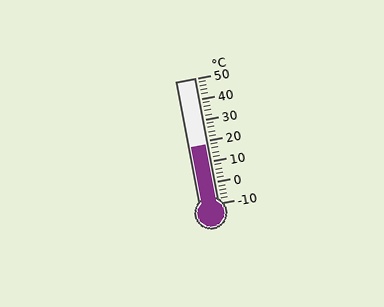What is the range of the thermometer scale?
The thermometer scale ranges from -10°C to 50°C.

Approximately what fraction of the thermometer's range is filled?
The thermometer is filled to approximately 45% of its range.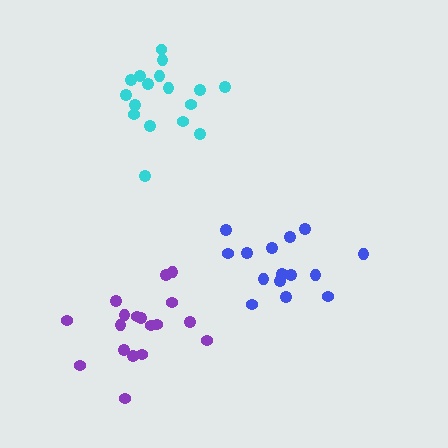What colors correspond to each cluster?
The clusters are colored: purple, cyan, blue.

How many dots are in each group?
Group 1: 18 dots, Group 2: 17 dots, Group 3: 15 dots (50 total).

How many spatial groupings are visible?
There are 3 spatial groupings.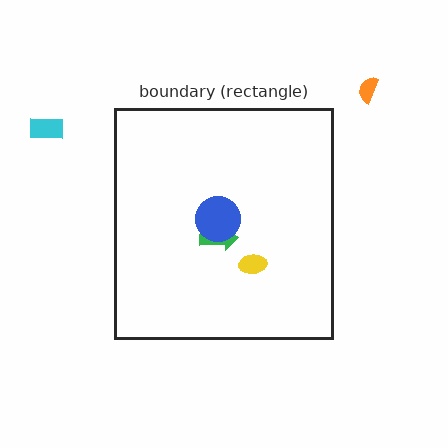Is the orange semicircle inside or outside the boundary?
Outside.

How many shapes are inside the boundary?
3 inside, 2 outside.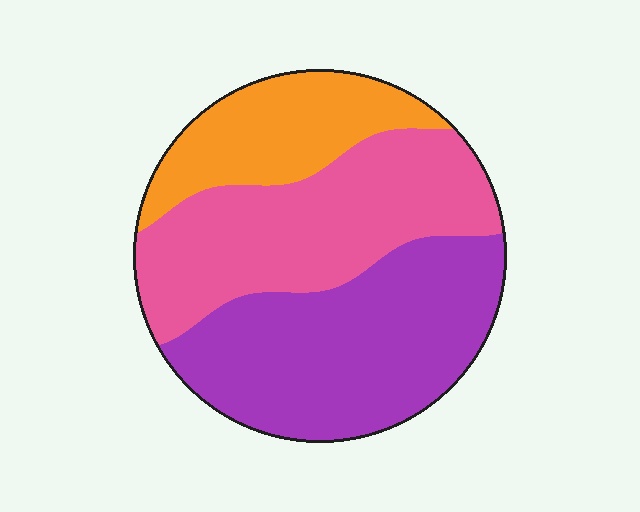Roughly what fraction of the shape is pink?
Pink covers about 40% of the shape.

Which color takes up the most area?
Purple, at roughly 40%.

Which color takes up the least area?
Orange, at roughly 20%.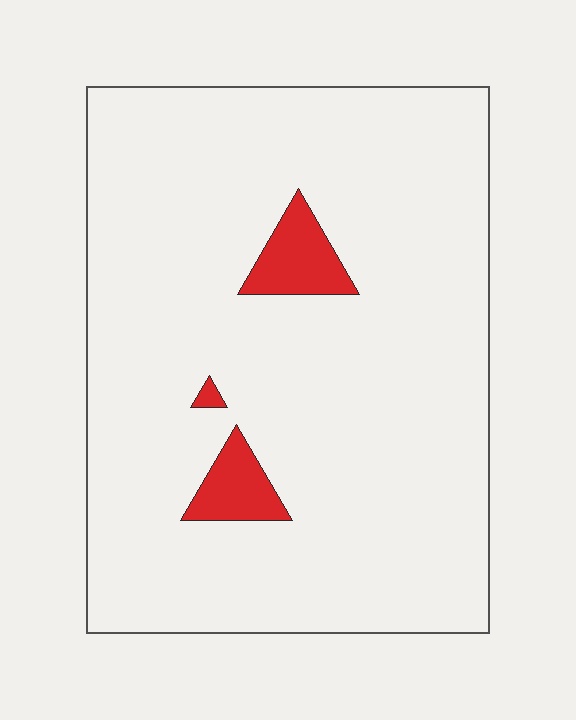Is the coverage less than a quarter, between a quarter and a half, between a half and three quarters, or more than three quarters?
Less than a quarter.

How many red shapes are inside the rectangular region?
3.